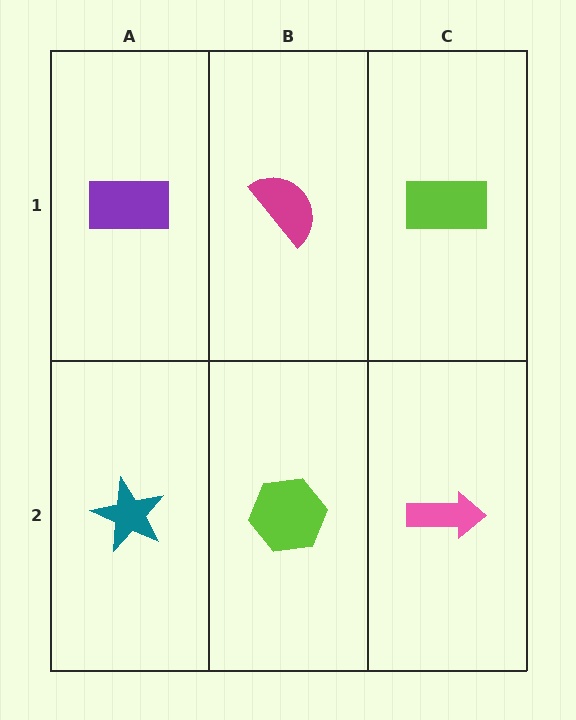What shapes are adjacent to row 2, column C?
A lime rectangle (row 1, column C), a lime hexagon (row 2, column B).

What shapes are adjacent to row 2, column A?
A purple rectangle (row 1, column A), a lime hexagon (row 2, column B).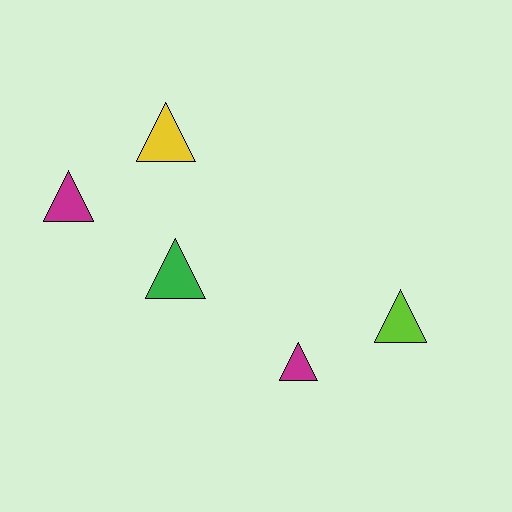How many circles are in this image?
There are no circles.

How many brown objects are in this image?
There are no brown objects.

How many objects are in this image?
There are 5 objects.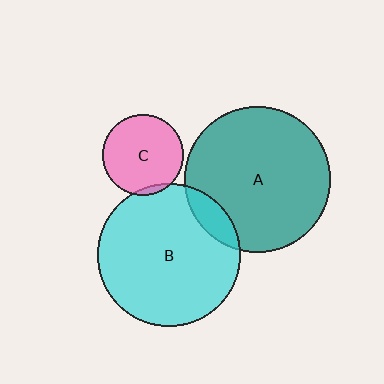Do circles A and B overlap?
Yes.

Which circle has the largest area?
Circle A (teal).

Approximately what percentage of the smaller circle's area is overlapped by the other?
Approximately 10%.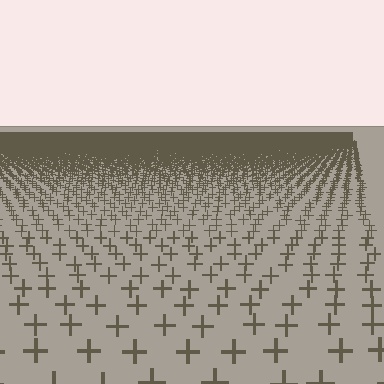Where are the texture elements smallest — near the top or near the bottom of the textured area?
Near the top.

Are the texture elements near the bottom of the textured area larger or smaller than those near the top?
Larger. Near the bottom, elements are closer to the viewer and appear at a bigger on-screen size.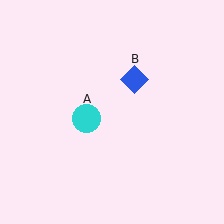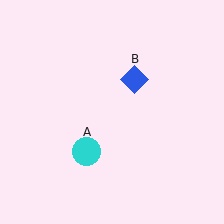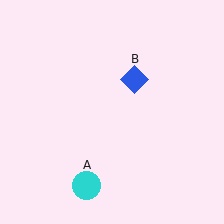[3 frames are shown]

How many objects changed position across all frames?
1 object changed position: cyan circle (object A).